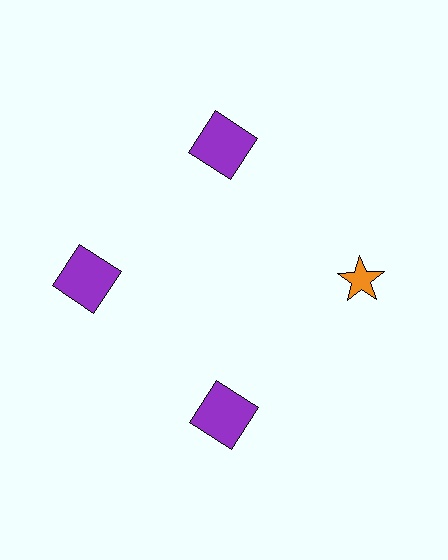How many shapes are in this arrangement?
There are 4 shapes arranged in a ring pattern.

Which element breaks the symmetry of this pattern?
The orange star at roughly the 3 o'clock position breaks the symmetry. All other shapes are purple squares.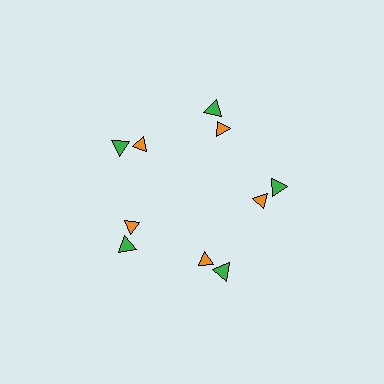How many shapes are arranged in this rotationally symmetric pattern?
There are 10 shapes, arranged in 5 groups of 2.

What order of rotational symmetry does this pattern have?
This pattern has 5-fold rotational symmetry.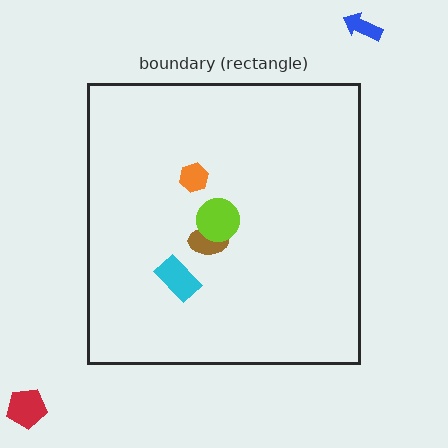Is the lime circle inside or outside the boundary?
Inside.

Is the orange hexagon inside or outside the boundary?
Inside.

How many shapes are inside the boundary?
4 inside, 2 outside.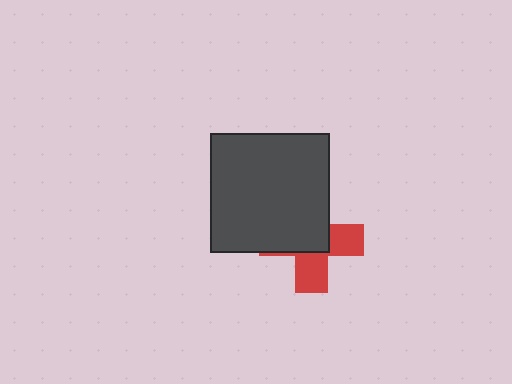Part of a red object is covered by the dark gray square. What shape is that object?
It is a cross.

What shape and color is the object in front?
The object in front is a dark gray square.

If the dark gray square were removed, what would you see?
You would see the complete red cross.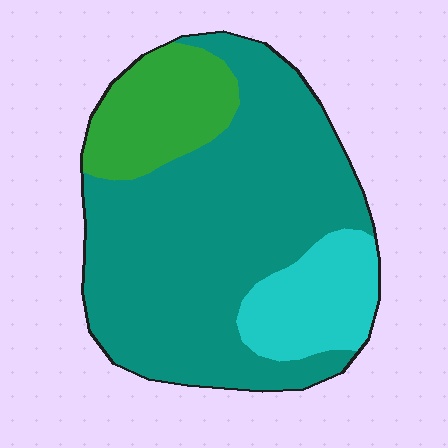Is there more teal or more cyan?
Teal.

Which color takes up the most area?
Teal, at roughly 70%.